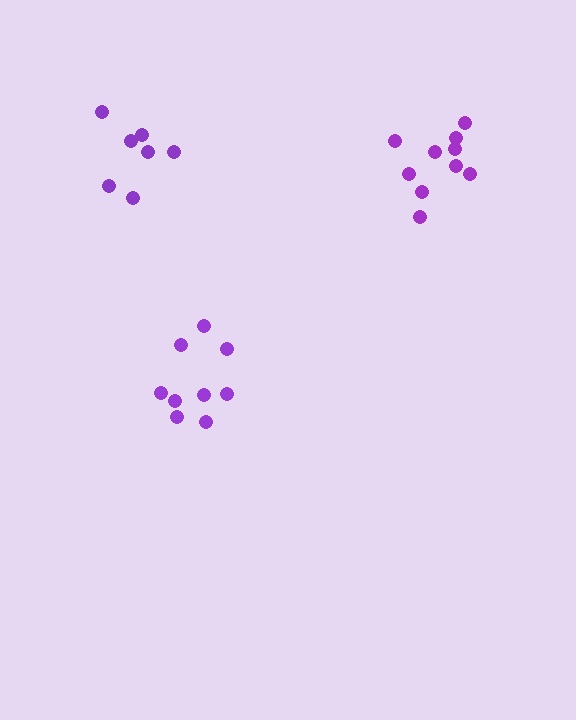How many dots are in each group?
Group 1: 7 dots, Group 2: 10 dots, Group 3: 9 dots (26 total).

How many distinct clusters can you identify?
There are 3 distinct clusters.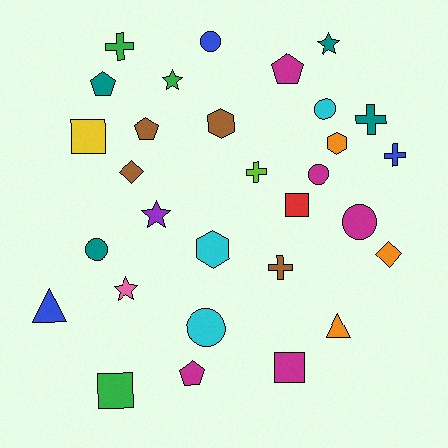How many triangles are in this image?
There are 2 triangles.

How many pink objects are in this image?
There is 1 pink object.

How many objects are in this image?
There are 30 objects.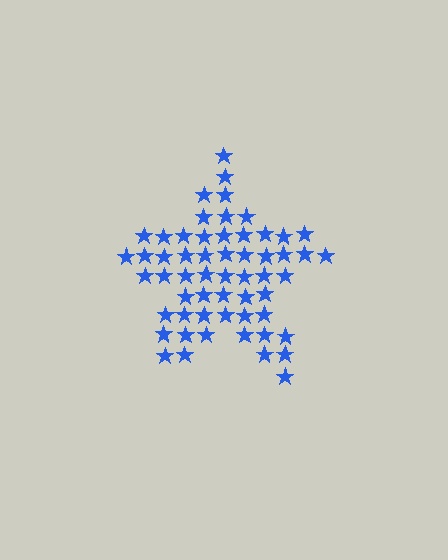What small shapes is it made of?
It is made of small stars.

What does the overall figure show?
The overall figure shows a star.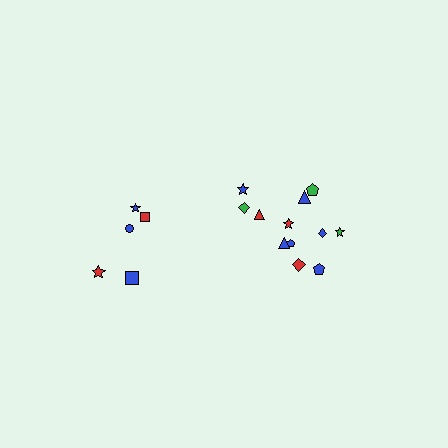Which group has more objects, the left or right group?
The right group.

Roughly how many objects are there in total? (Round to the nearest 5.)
Roughly 15 objects in total.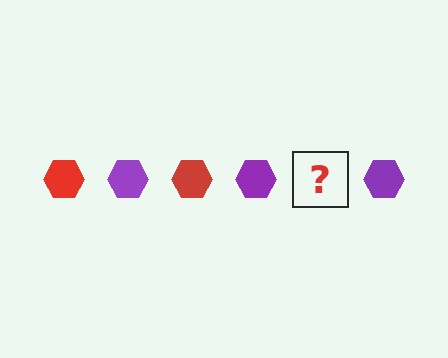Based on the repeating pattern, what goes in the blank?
The blank should be a red hexagon.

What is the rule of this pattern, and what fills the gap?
The rule is that the pattern cycles through red, purple hexagons. The gap should be filled with a red hexagon.